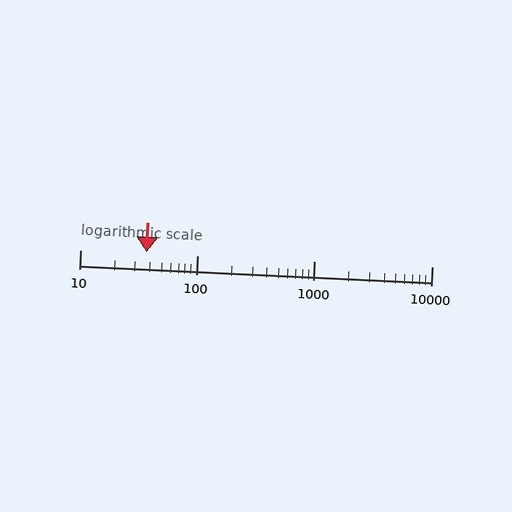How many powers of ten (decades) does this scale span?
The scale spans 3 decades, from 10 to 10000.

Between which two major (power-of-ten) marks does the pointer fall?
The pointer is between 10 and 100.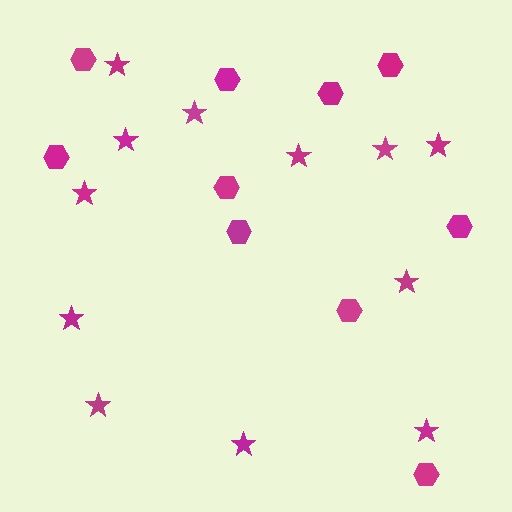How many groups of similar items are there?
There are 2 groups: one group of stars (12) and one group of hexagons (10).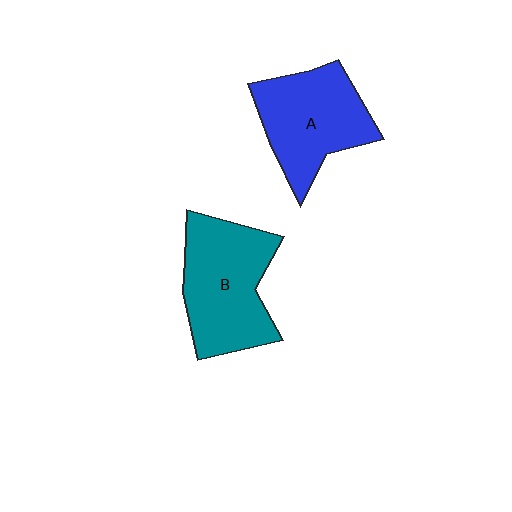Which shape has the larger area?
Shape B (teal).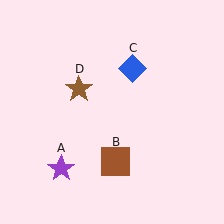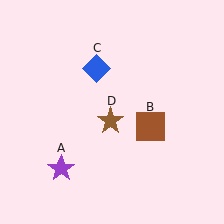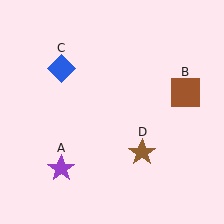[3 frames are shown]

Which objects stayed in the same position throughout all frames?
Purple star (object A) remained stationary.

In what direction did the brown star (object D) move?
The brown star (object D) moved down and to the right.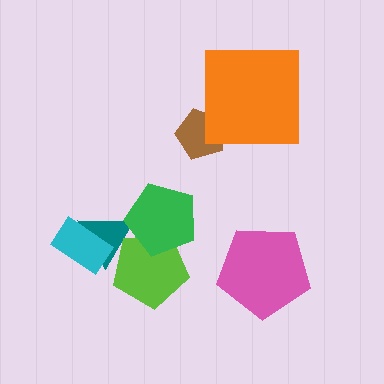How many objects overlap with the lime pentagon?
2 objects overlap with the lime pentagon.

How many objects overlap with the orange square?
1 object overlaps with the orange square.